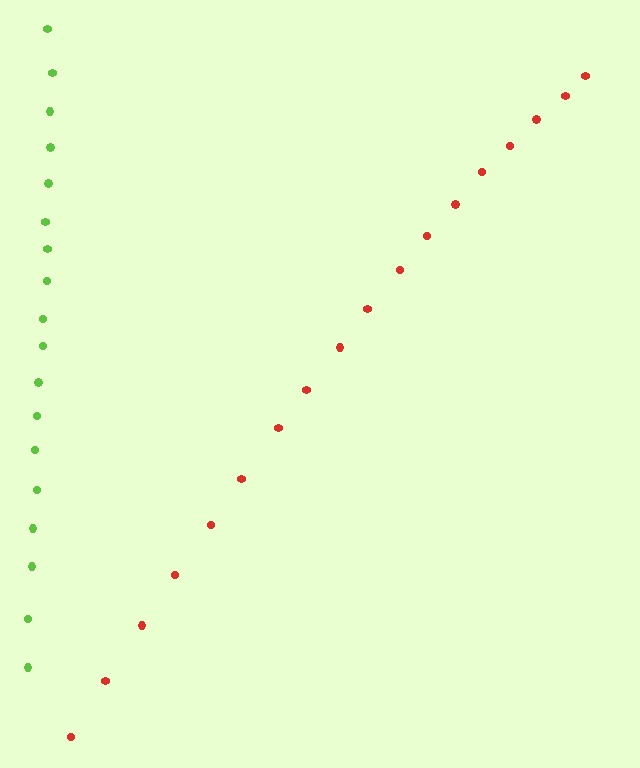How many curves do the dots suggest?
There are 2 distinct paths.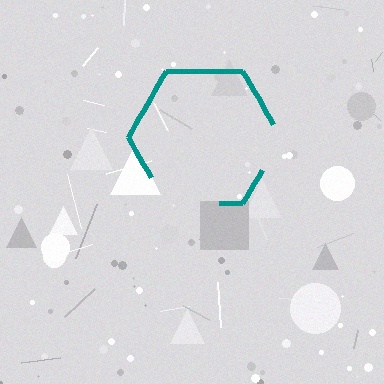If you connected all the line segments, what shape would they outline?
They would outline a hexagon.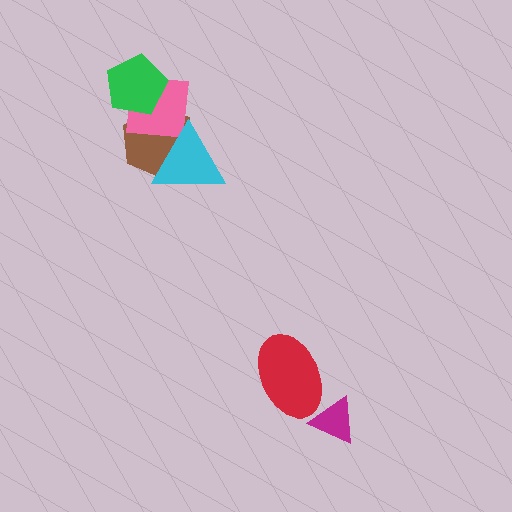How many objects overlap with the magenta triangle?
1 object overlaps with the magenta triangle.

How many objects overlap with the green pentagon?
2 objects overlap with the green pentagon.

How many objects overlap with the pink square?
3 objects overlap with the pink square.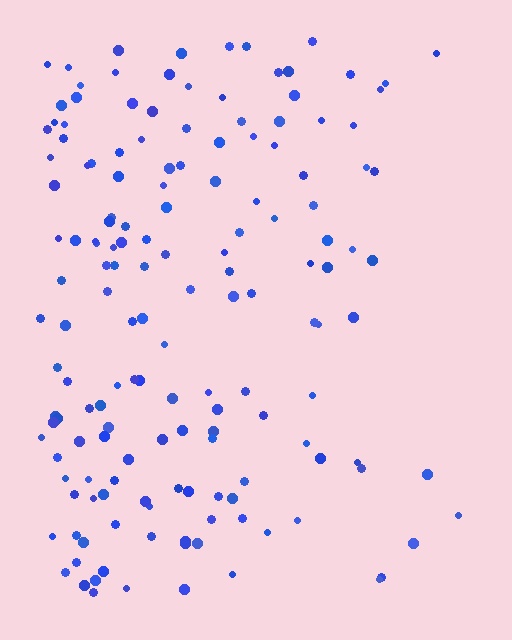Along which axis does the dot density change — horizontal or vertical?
Horizontal.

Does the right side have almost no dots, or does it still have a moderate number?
Still a moderate number, just noticeably fewer than the left.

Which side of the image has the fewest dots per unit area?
The right.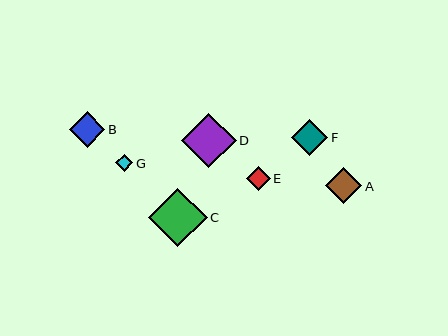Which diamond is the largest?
Diamond C is the largest with a size of approximately 59 pixels.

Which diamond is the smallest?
Diamond G is the smallest with a size of approximately 17 pixels.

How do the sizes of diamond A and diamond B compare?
Diamond A and diamond B are approximately the same size.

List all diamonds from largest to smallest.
From largest to smallest: C, D, F, A, B, E, G.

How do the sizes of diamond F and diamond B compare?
Diamond F and diamond B are approximately the same size.